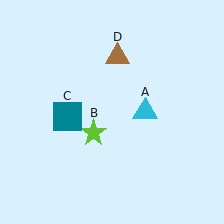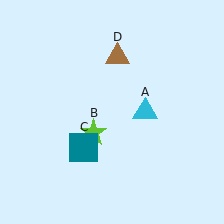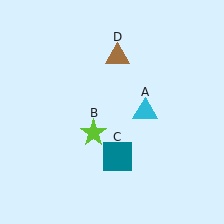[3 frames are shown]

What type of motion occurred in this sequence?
The teal square (object C) rotated counterclockwise around the center of the scene.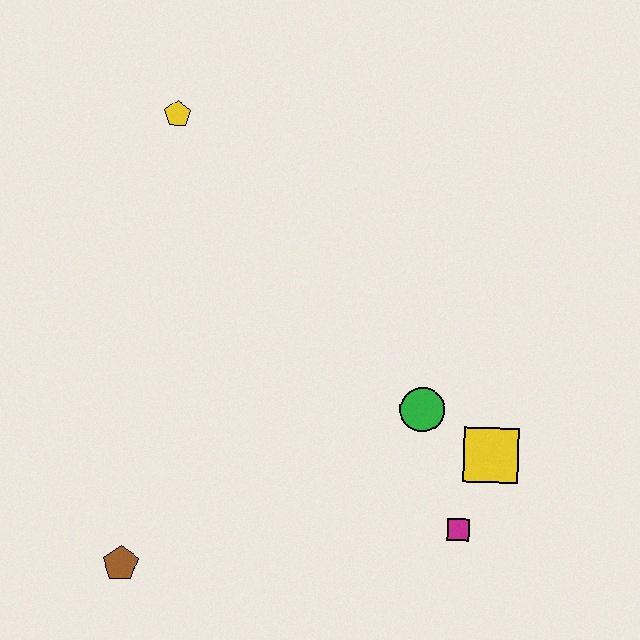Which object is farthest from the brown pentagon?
The yellow pentagon is farthest from the brown pentagon.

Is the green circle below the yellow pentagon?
Yes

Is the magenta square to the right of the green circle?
Yes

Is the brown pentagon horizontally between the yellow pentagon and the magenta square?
No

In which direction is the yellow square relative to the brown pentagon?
The yellow square is to the right of the brown pentagon.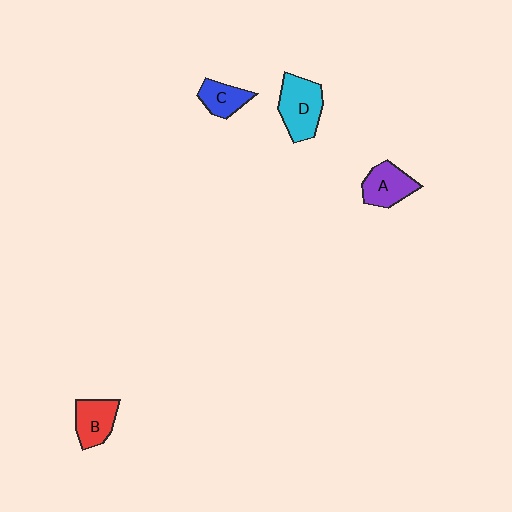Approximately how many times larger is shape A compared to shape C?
Approximately 1.3 times.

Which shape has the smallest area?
Shape C (blue).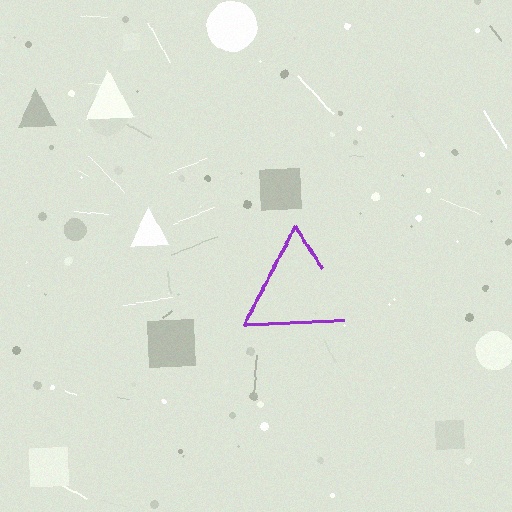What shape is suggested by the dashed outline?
The dashed outline suggests a triangle.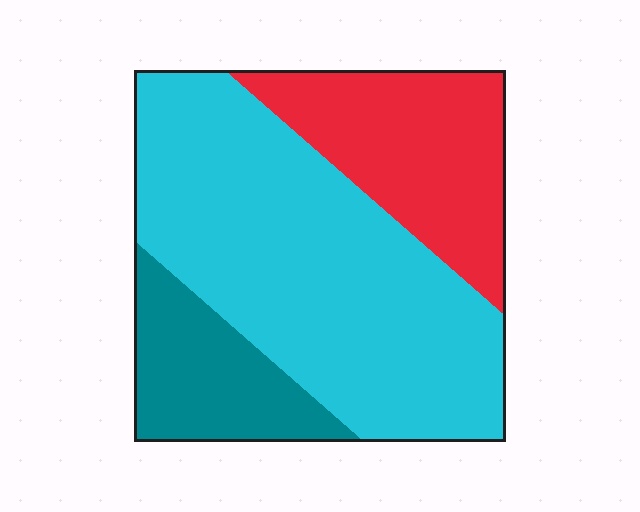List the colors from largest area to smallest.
From largest to smallest: cyan, red, teal.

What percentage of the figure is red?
Red takes up between a sixth and a third of the figure.